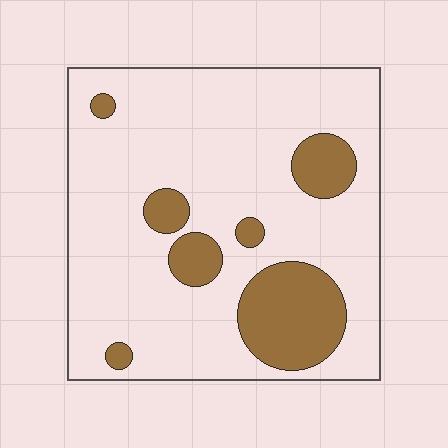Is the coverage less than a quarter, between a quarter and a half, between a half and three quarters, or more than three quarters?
Less than a quarter.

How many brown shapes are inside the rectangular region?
7.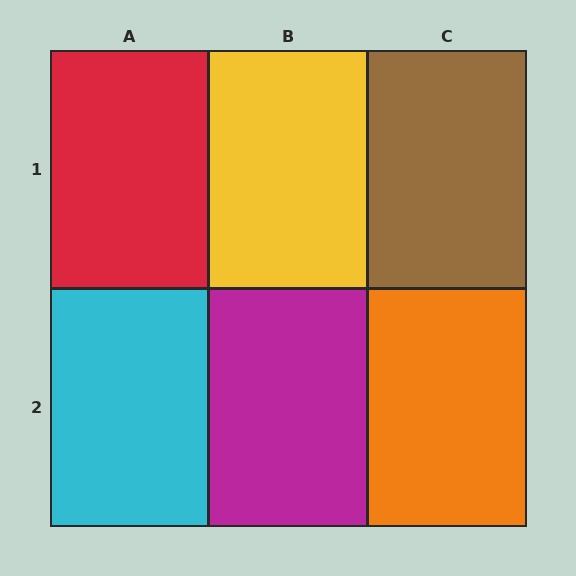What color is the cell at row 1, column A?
Red.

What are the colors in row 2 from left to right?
Cyan, magenta, orange.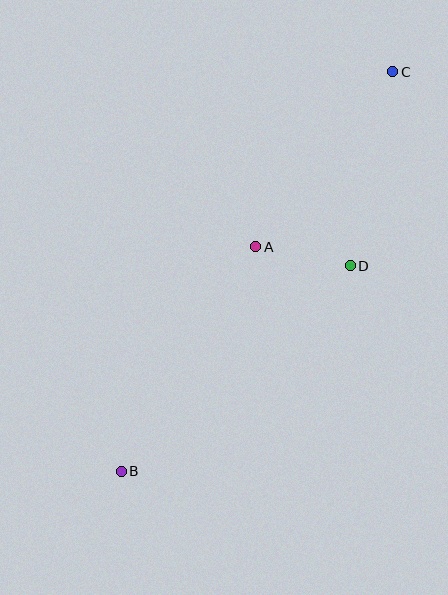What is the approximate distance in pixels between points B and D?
The distance between B and D is approximately 308 pixels.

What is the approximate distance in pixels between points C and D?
The distance between C and D is approximately 199 pixels.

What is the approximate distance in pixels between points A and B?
The distance between A and B is approximately 262 pixels.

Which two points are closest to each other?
Points A and D are closest to each other.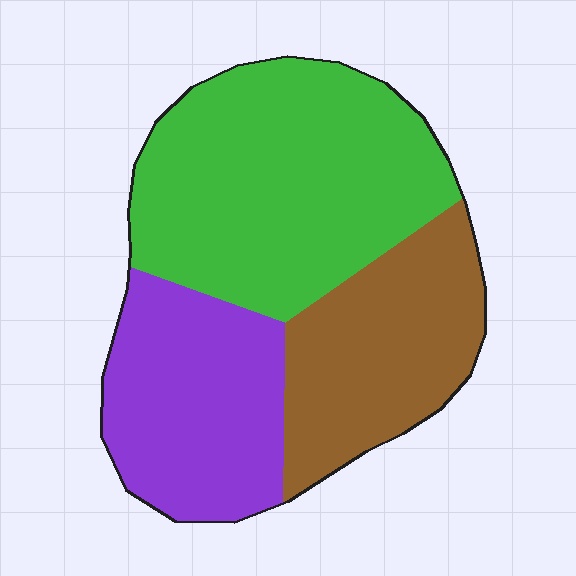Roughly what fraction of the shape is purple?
Purple takes up about one quarter (1/4) of the shape.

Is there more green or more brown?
Green.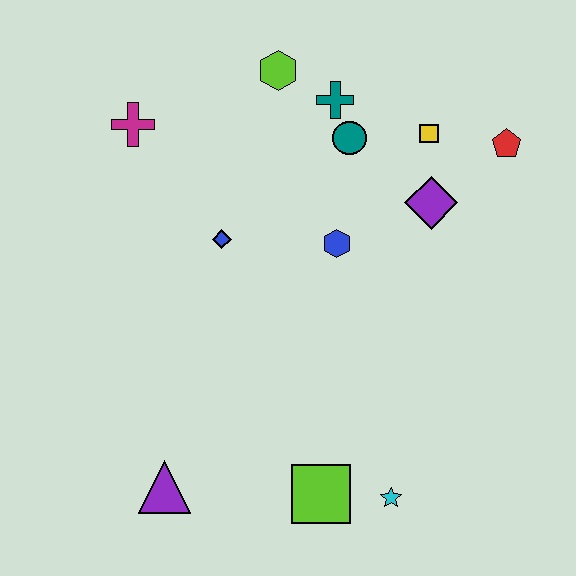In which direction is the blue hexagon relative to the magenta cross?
The blue hexagon is to the right of the magenta cross.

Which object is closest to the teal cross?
The teal circle is closest to the teal cross.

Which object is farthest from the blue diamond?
The cyan star is farthest from the blue diamond.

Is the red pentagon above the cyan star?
Yes